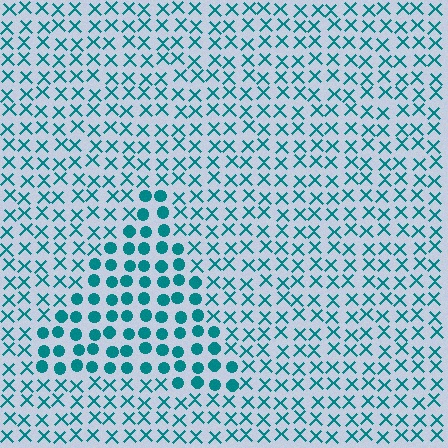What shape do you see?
I see a triangle.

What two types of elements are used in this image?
The image uses circles inside the triangle region and X marks outside it.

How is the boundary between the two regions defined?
The boundary is defined by a change in element shape: circles inside vs. X marks outside. All elements share the same color and spacing.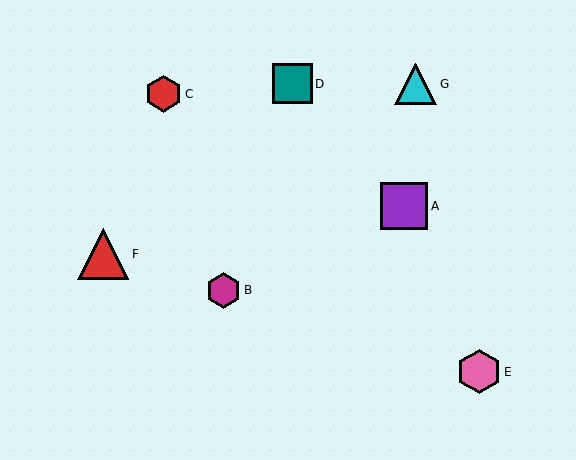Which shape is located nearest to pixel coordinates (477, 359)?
The pink hexagon (labeled E) at (479, 372) is nearest to that location.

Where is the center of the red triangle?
The center of the red triangle is at (103, 254).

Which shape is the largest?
The red triangle (labeled F) is the largest.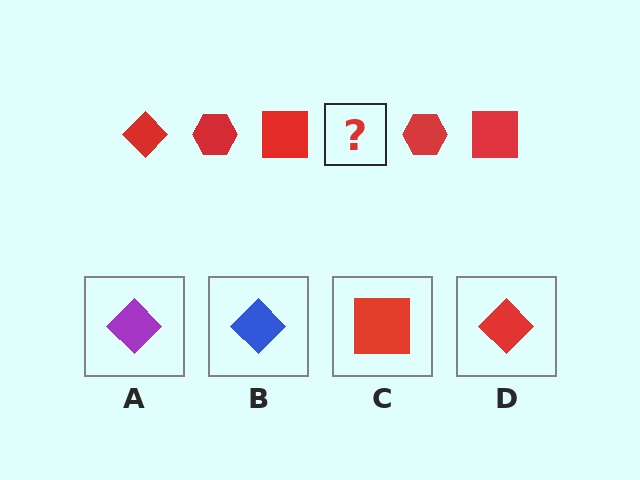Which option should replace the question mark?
Option D.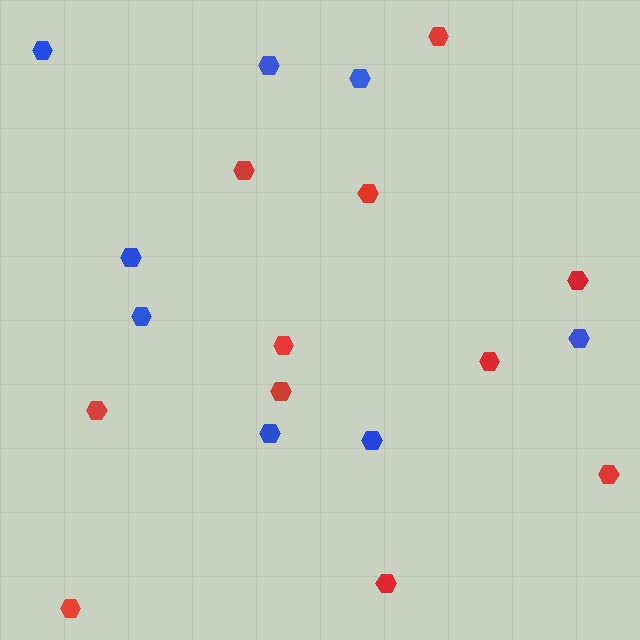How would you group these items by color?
There are 2 groups: one group of blue hexagons (8) and one group of red hexagons (11).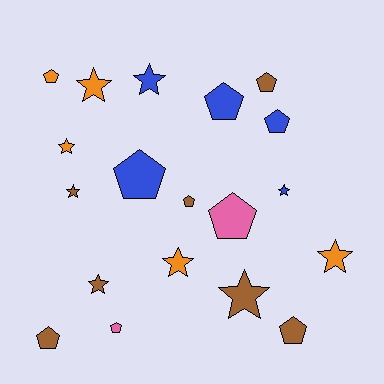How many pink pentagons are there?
There are 2 pink pentagons.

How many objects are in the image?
There are 19 objects.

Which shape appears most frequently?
Pentagon, with 10 objects.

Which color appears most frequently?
Brown, with 7 objects.